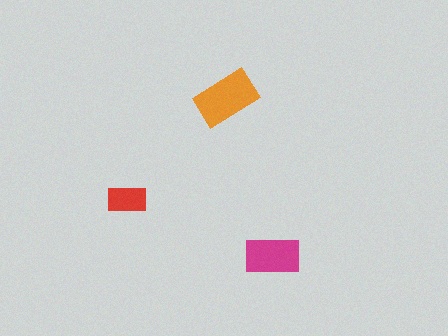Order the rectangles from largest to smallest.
the orange one, the magenta one, the red one.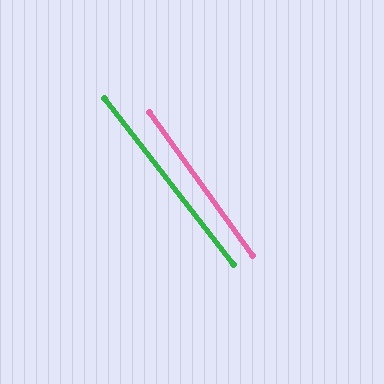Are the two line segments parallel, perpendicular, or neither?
Parallel — their directions differ by only 1.9°.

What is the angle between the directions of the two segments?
Approximately 2 degrees.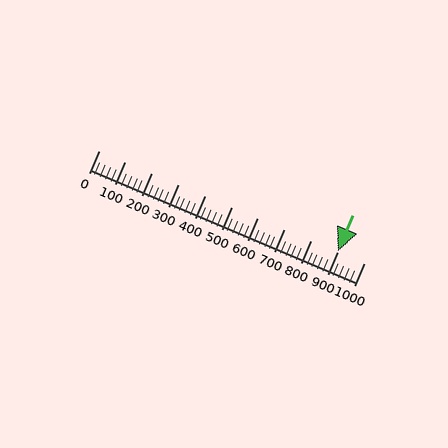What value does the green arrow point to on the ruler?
The green arrow points to approximately 900.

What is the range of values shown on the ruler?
The ruler shows values from 0 to 1000.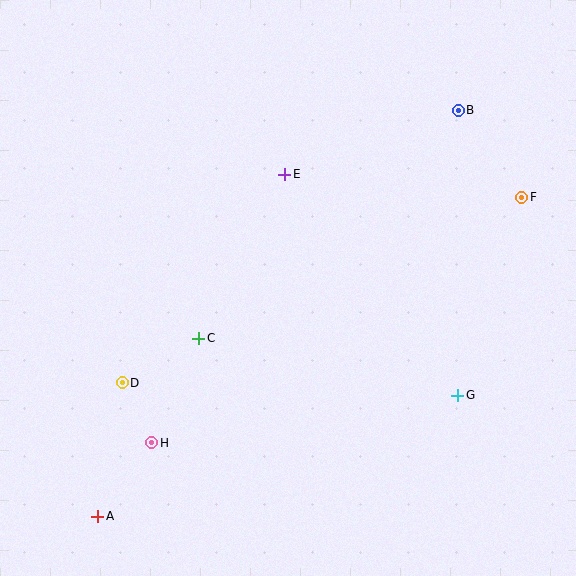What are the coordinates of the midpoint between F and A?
The midpoint between F and A is at (310, 357).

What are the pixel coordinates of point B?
Point B is at (458, 110).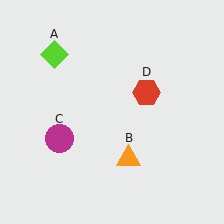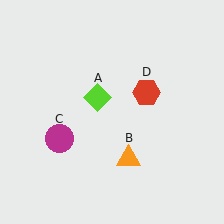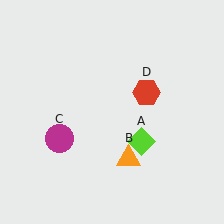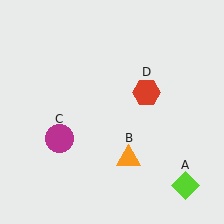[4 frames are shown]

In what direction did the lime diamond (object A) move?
The lime diamond (object A) moved down and to the right.